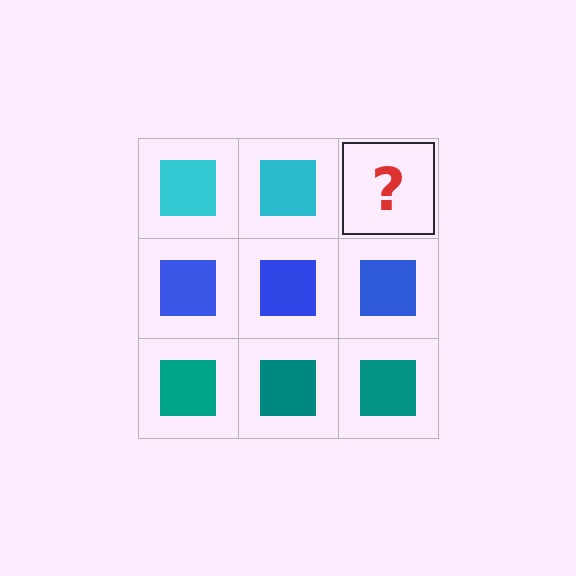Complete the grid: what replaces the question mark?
The question mark should be replaced with a cyan square.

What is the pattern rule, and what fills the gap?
The rule is that each row has a consistent color. The gap should be filled with a cyan square.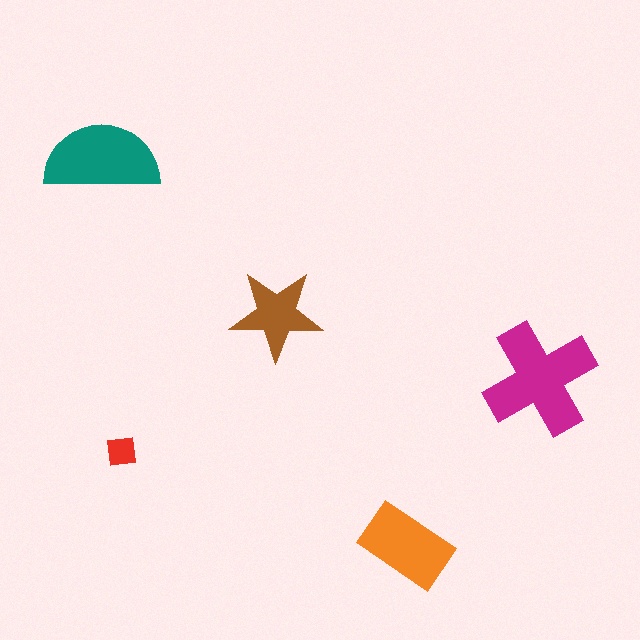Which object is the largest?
The magenta cross.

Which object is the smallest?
The red square.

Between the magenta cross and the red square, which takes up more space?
The magenta cross.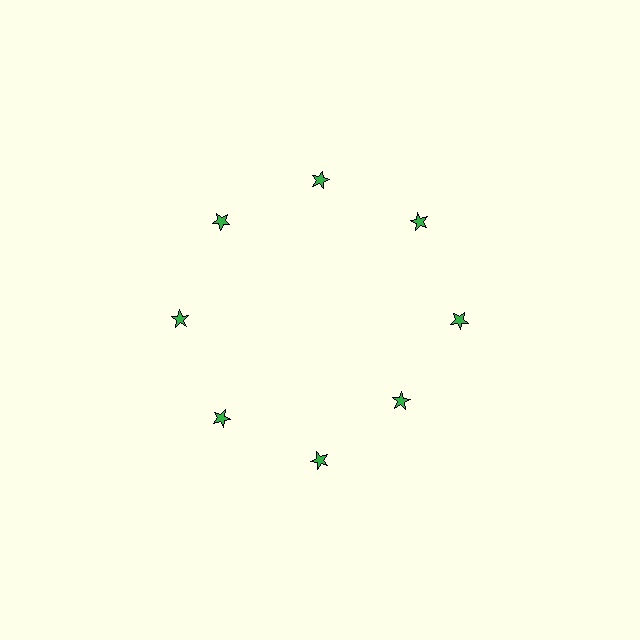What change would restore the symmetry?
The symmetry would be restored by moving it outward, back onto the ring so that all 8 stars sit at equal angles and equal distance from the center.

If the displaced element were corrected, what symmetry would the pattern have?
It would have 8-fold rotational symmetry — the pattern would map onto itself every 45 degrees.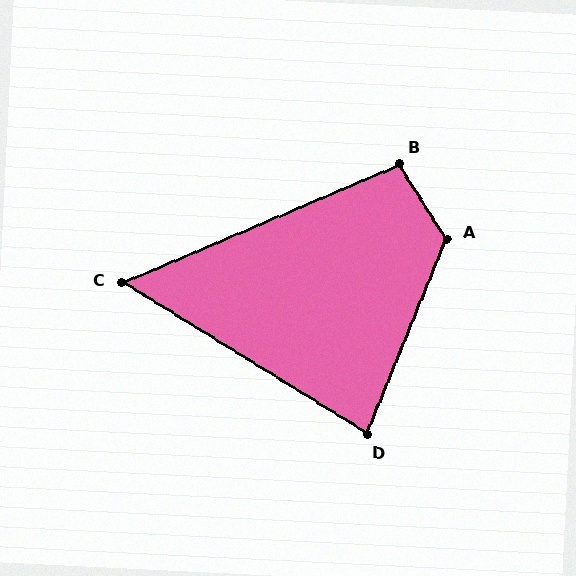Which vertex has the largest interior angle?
A, at approximately 125 degrees.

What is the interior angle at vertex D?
Approximately 81 degrees (acute).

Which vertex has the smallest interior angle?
C, at approximately 55 degrees.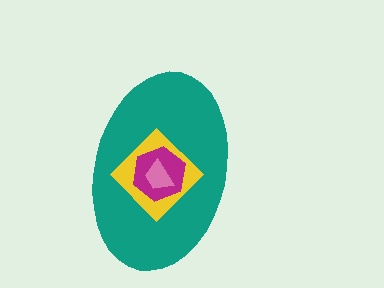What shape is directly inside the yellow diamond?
The magenta hexagon.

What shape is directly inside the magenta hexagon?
The pink trapezoid.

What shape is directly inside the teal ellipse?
The yellow diamond.